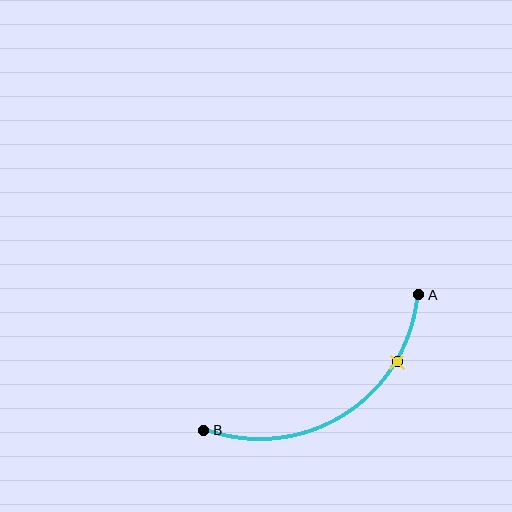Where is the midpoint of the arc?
The arc midpoint is the point on the curve farthest from the straight line joining A and B. It sits below that line.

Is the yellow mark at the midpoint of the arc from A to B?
No. The yellow mark lies on the arc but is closer to endpoint A. The arc midpoint would be at the point on the curve equidistant along the arc from both A and B.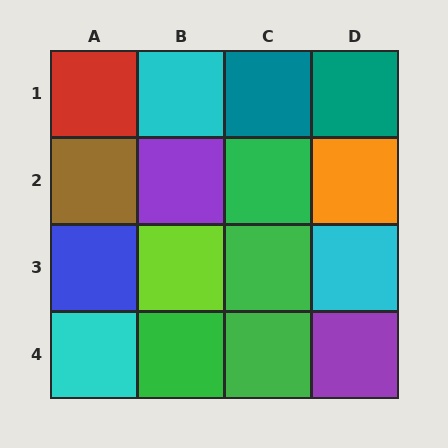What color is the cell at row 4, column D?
Purple.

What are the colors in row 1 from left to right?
Red, cyan, teal, teal.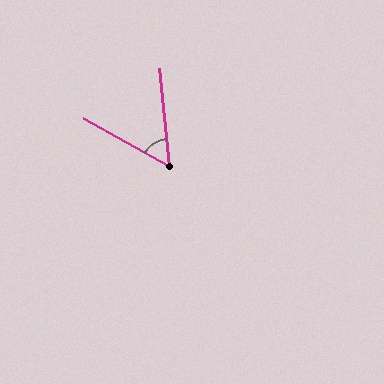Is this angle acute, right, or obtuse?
It is acute.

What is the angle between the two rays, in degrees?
Approximately 55 degrees.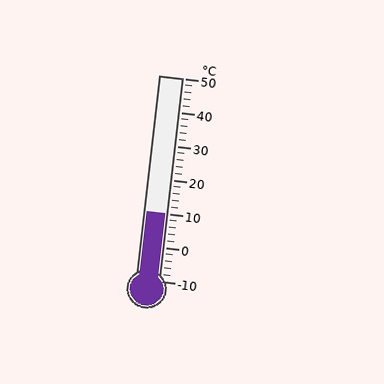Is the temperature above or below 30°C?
The temperature is below 30°C.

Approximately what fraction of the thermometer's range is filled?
The thermometer is filled to approximately 35% of its range.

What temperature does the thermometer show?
The thermometer shows approximately 10°C.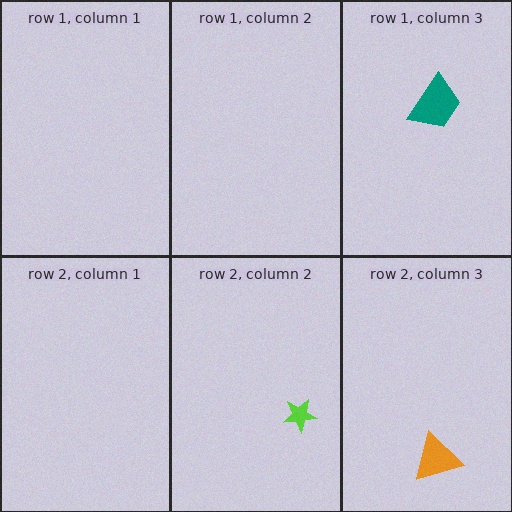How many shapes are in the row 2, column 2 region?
1.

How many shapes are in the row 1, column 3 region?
1.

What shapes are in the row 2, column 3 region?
The orange triangle.